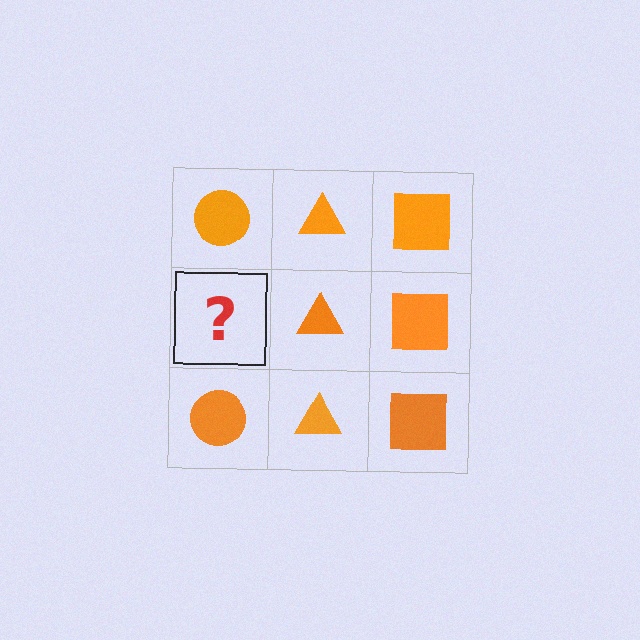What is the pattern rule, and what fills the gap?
The rule is that each column has a consistent shape. The gap should be filled with an orange circle.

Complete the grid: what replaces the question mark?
The question mark should be replaced with an orange circle.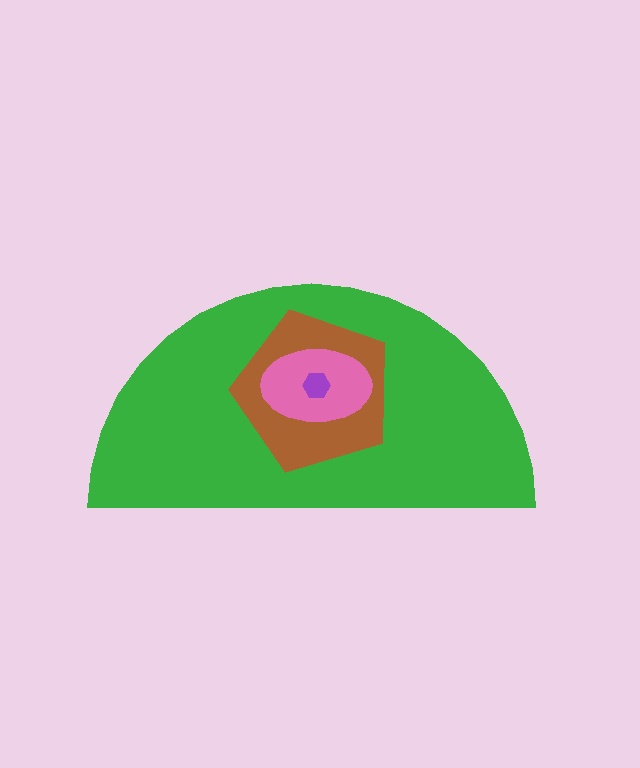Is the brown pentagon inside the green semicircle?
Yes.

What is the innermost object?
The purple hexagon.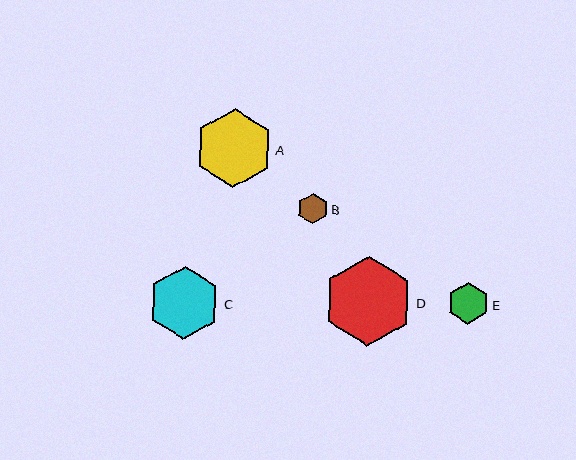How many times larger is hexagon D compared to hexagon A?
Hexagon D is approximately 1.1 times the size of hexagon A.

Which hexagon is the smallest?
Hexagon B is the smallest with a size of approximately 31 pixels.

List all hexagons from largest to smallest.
From largest to smallest: D, A, C, E, B.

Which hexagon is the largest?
Hexagon D is the largest with a size of approximately 89 pixels.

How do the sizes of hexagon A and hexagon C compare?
Hexagon A and hexagon C are approximately the same size.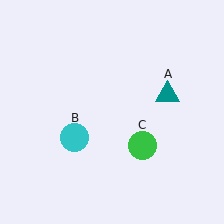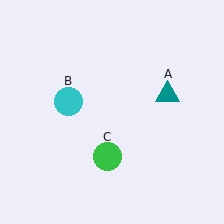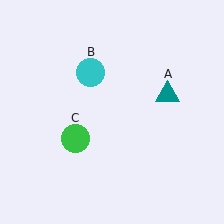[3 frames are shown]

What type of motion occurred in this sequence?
The cyan circle (object B), green circle (object C) rotated clockwise around the center of the scene.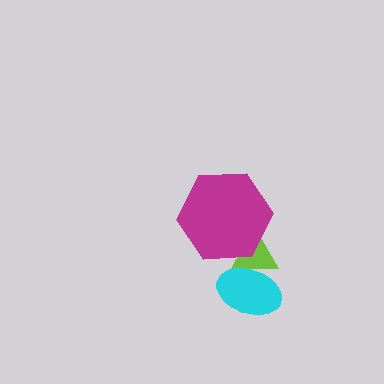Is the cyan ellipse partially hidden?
No, no other shape covers it.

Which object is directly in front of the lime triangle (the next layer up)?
The magenta hexagon is directly in front of the lime triangle.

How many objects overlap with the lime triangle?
2 objects overlap with the lime triangle.